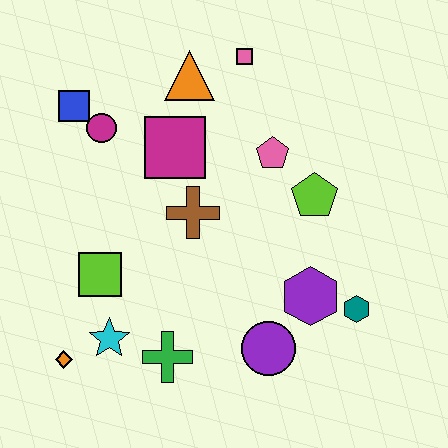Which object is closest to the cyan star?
The orange diamond is closest to the cyan star.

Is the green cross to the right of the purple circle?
No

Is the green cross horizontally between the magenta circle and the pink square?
Yes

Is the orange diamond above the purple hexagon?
No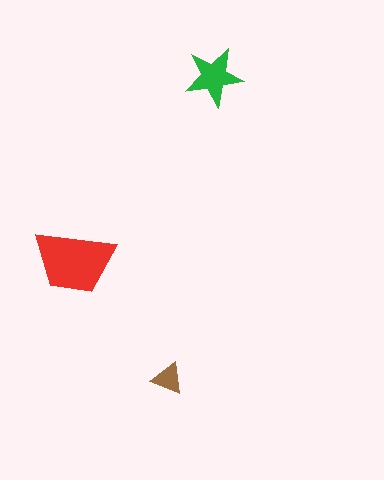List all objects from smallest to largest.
The brown triangle, the green star, the red trapezoid.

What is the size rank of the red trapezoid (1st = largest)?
1st.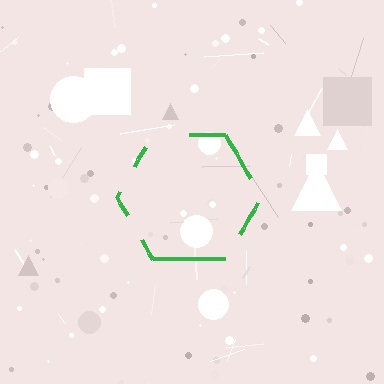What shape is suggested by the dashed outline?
The dashed outline suggests a hexagon.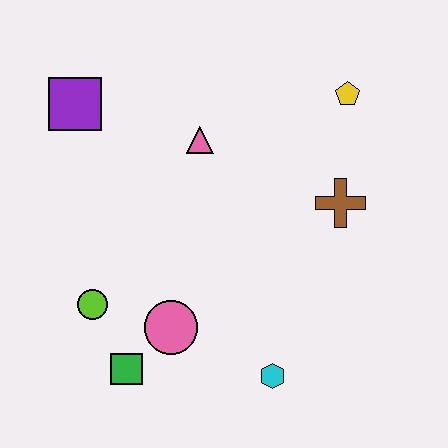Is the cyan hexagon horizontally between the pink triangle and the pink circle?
No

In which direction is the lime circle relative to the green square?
The lime circle is above the green square.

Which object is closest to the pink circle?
The green square is closest to the pink circle.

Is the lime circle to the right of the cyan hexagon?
No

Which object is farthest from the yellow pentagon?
The green square is farthest from the yellow pentagon.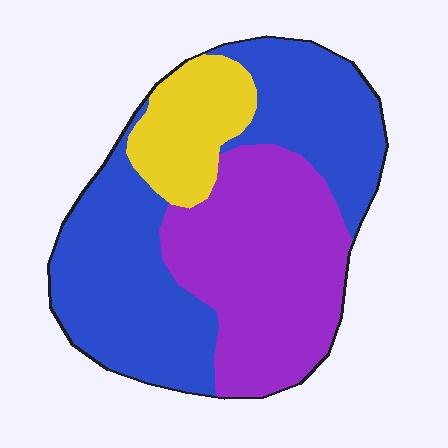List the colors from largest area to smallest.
From largest to smallest: blue, purple, yellow.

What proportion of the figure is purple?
Purple covers roughly 35% of the figure.